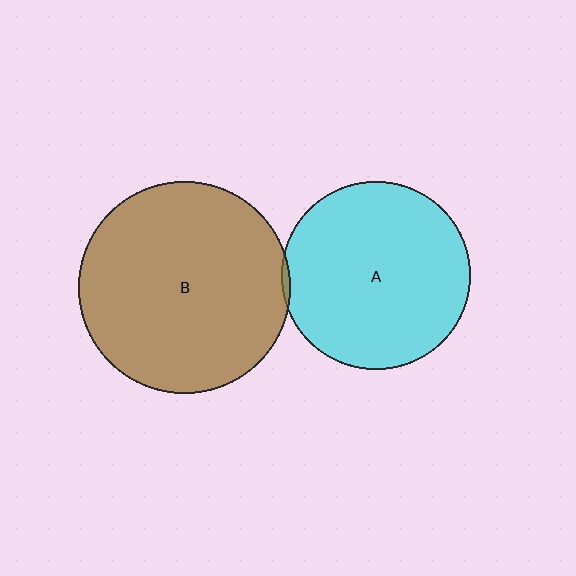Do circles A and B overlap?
Yes.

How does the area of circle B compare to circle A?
Approximately 1.3 times.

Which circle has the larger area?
Circle B (brown).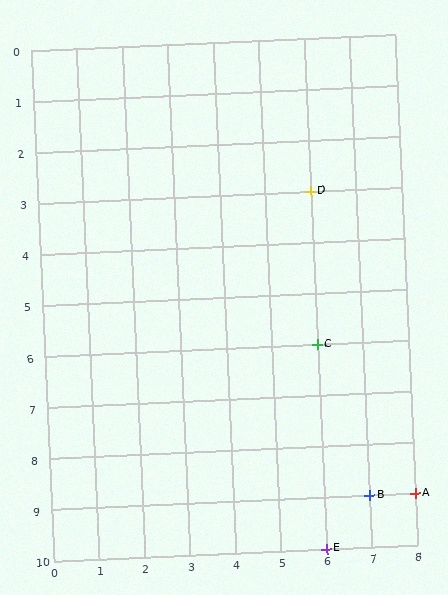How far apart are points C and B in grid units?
Points C and B are 1 column and 3 rows apart (about 3.2 grid units diagonally).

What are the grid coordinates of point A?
Point A is at grid coordinates (8, 9).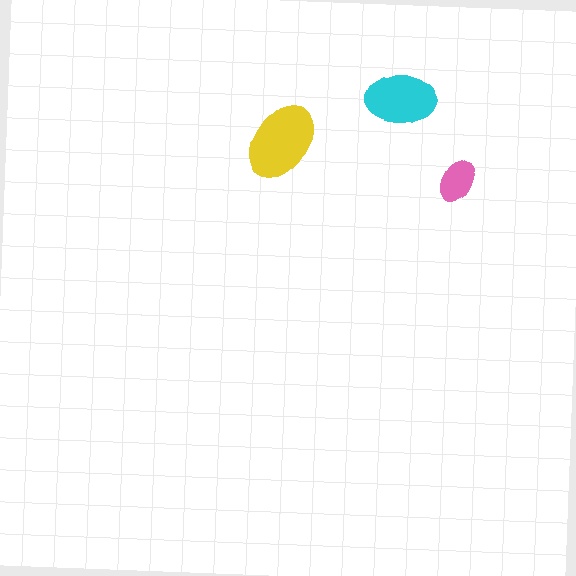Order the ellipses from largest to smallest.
the yellow one, the cyan one, the pink one.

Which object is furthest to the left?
The yellow ellipse is leftmost.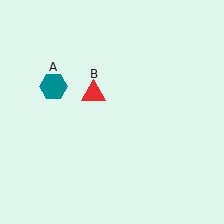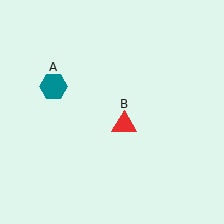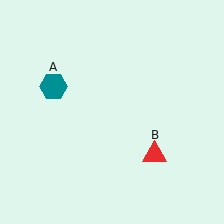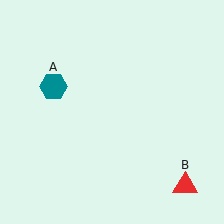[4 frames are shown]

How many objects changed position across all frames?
1 object changed position: red triangle (object B).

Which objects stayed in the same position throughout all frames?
Teal hexagon (object A) remained stationary.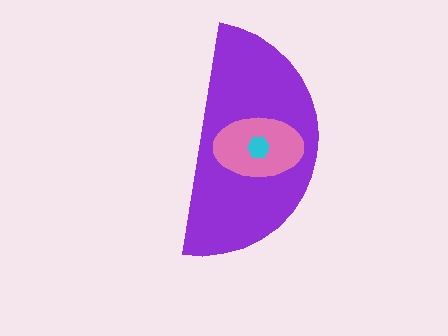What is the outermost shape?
The purple semicircle.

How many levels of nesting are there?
3.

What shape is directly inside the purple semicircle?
The pink ellipse.